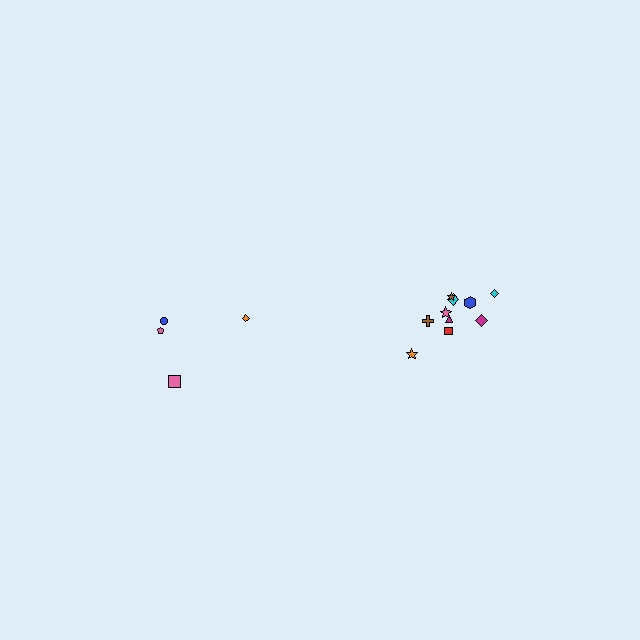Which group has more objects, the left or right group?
The right group.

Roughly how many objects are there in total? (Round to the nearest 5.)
Roughly 15 objects in total.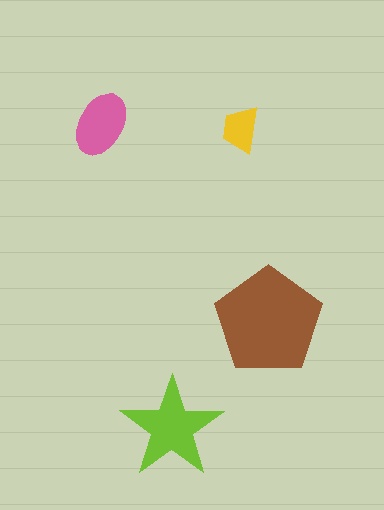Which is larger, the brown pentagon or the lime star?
The brown pentagon.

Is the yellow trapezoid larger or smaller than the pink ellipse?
Smaller.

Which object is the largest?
The brown pentagon.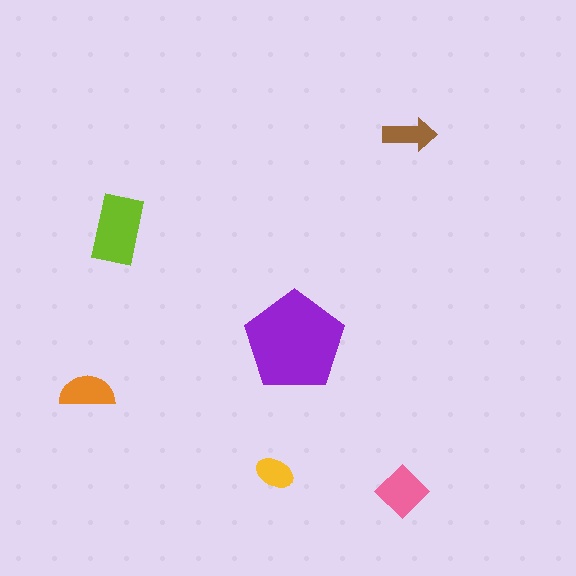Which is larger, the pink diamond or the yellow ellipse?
The pink diamond.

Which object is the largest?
The purple pentagon.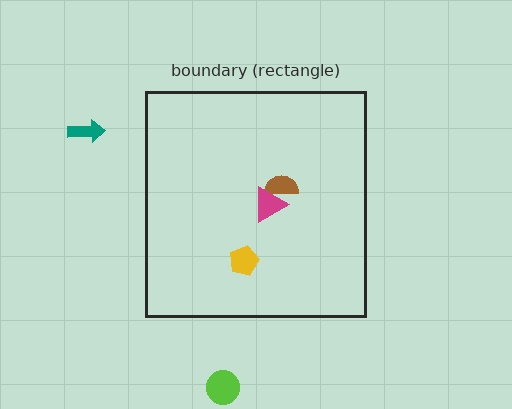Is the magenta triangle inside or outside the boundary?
Inside.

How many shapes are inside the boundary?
3 inside, 2 outside.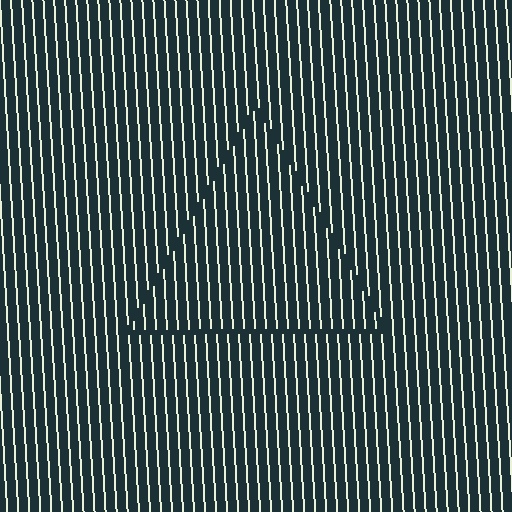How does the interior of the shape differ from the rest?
The interior of the shape contains the same grating, shifted by half a period — the contour is defined by the phase discontinuity where line-ends from the inner and outer gratings abut.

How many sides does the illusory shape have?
3 sides — the line-ends trace a triangle.